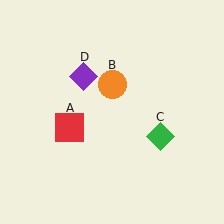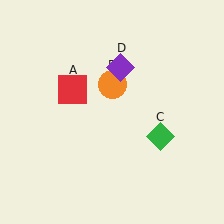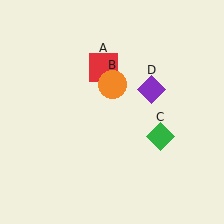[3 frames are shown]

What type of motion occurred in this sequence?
The red square (object A), purple diamond (object D) rotated clockwise around the center of the scene.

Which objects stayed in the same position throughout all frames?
Orange circle (object B) and green diamond (object C) remained stationary.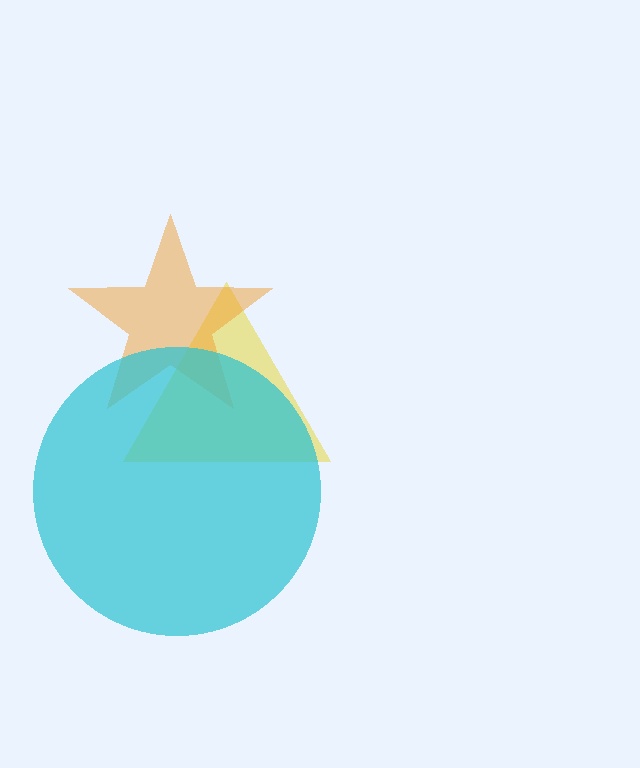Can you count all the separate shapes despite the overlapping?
Yes, there are 3 separate shapes.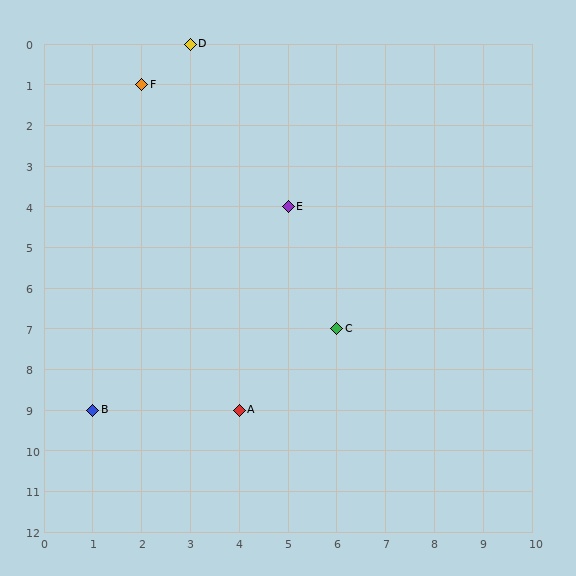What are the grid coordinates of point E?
Point E is at grid coordinates (5, 4).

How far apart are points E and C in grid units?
Points E and C are 1 column and 3 rows apart (about 3.2 grid units diagonally).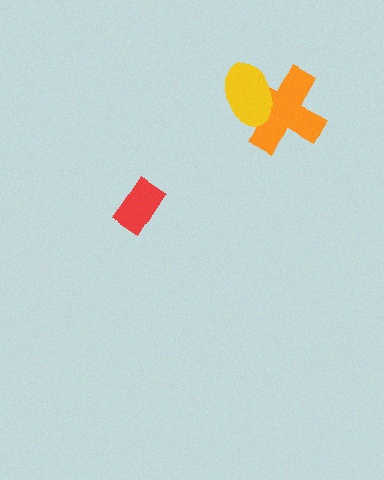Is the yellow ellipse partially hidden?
No, no other shape covers it.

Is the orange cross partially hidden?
Yes, it is partially covered by another shape.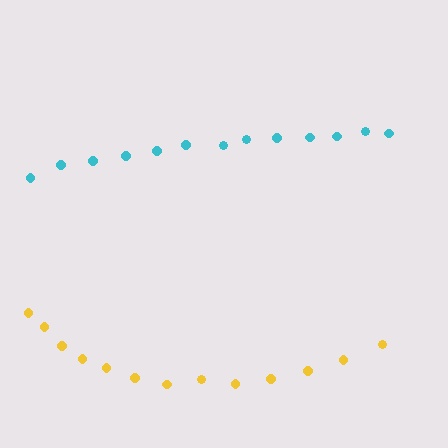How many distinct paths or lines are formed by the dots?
There are 2 distinct paths.